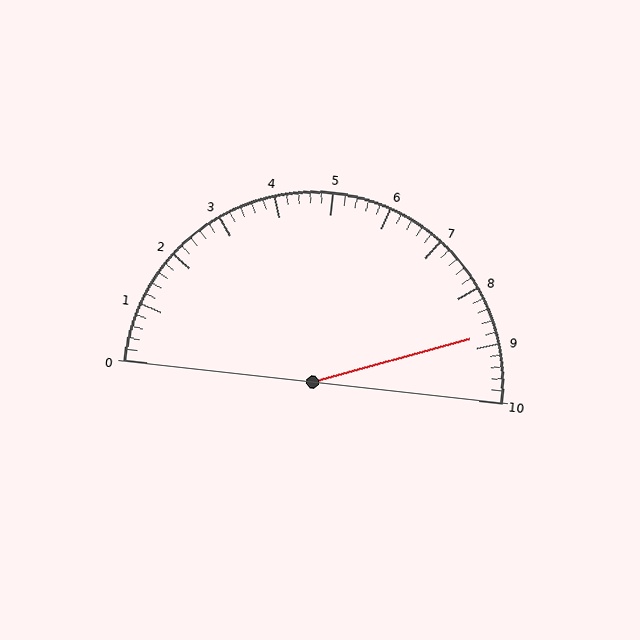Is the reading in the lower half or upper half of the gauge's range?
The reading is in the upper half of the range (0 to 10).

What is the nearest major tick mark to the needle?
The nearest major tick mark is 9.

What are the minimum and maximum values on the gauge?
The gauge ranges from 0 to 10.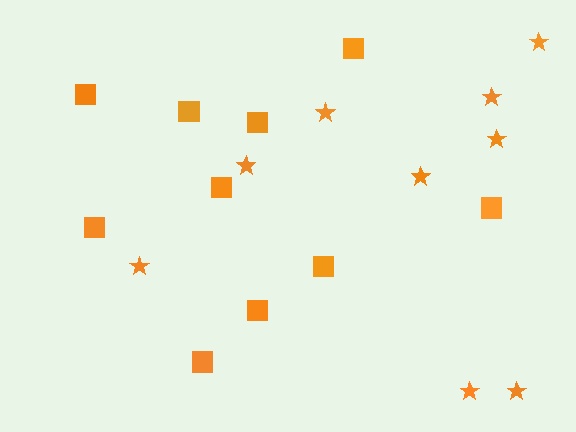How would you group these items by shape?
There are 2 groups: one group of stars (9) and one group of squares (10).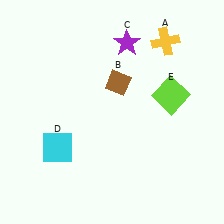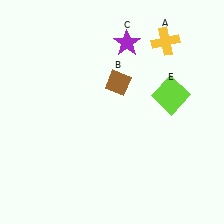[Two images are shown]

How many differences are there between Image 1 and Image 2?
There is 1 difference between the two images.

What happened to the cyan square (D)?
The cyan square (D) was removed in Image 2. It was in the bottom-left area of Image 1.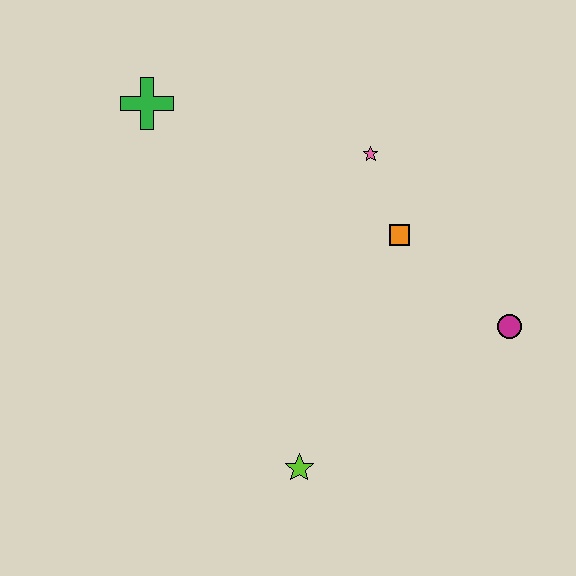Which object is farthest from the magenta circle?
The green cross is farthest from the magenta circle.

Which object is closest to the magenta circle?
The orange square is closest to the magenta circle.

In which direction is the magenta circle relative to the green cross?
The magenta circle is to the right of the green cross.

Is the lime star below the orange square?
Yes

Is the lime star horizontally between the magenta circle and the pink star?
No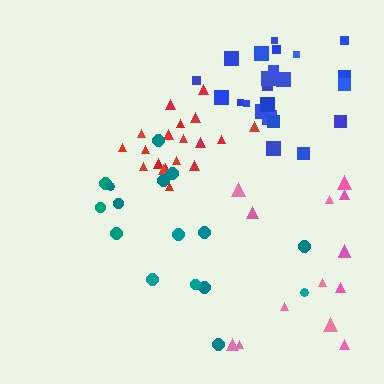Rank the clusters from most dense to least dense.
red, blue, teal, pink.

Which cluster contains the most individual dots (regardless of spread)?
Blue (23).